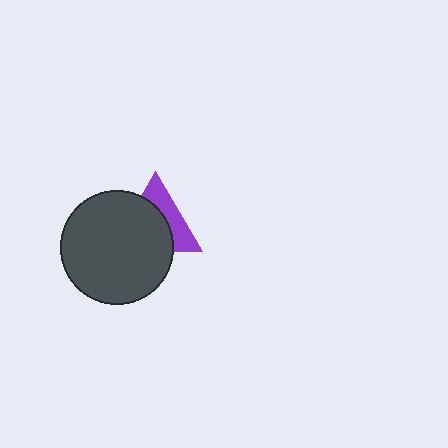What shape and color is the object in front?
The object in front is a dark gray circle.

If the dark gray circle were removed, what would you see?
You would see the complete purple triangle.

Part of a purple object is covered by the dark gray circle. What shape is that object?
It is a triangle.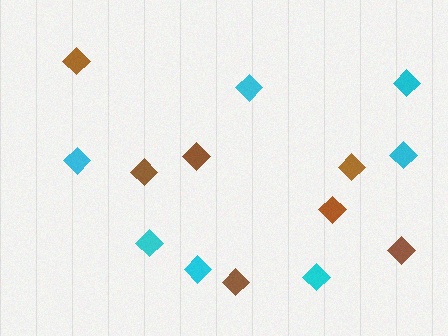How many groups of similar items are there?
There are 2 groups: one group of cyan diamonds (7) and one group of brown diamonds (7).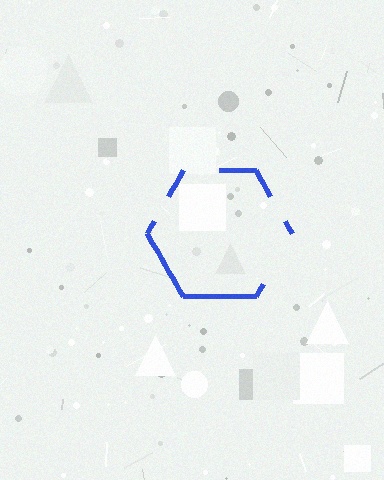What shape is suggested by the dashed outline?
The dashed outline suggests a hexagon.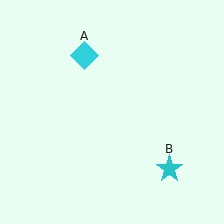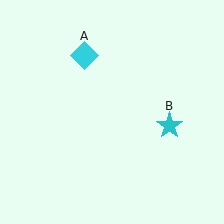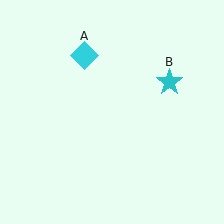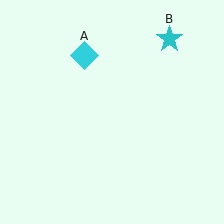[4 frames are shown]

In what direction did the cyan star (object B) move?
The cyan star (object B) moved up.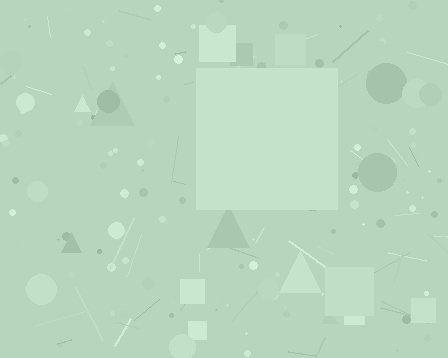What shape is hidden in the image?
A square is hidden in the image.